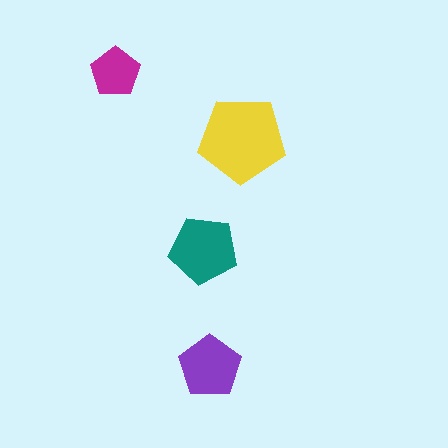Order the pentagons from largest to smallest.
the yellow one, the teal one, the purple one, the magenta one.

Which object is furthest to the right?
The yellow pentagon is rightmost.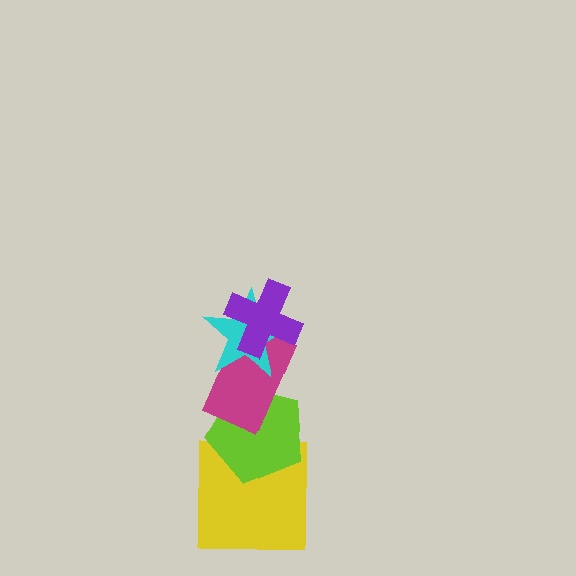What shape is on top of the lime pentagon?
The magenta rectangle is on top of the lime pentagon.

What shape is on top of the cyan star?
The purple cross is on top of the cyan star.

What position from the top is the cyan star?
The cyan star is 2nd from the top.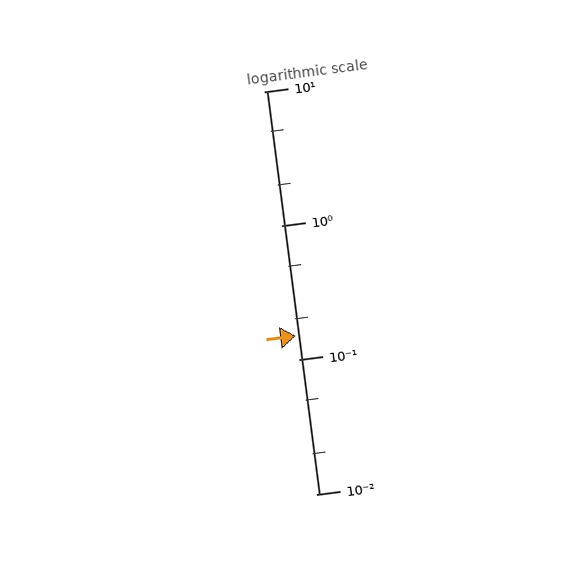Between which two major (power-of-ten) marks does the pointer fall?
The pointer is between 0.1 and 1.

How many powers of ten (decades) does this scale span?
The scale spans 3 decades, from 0.01 to 10.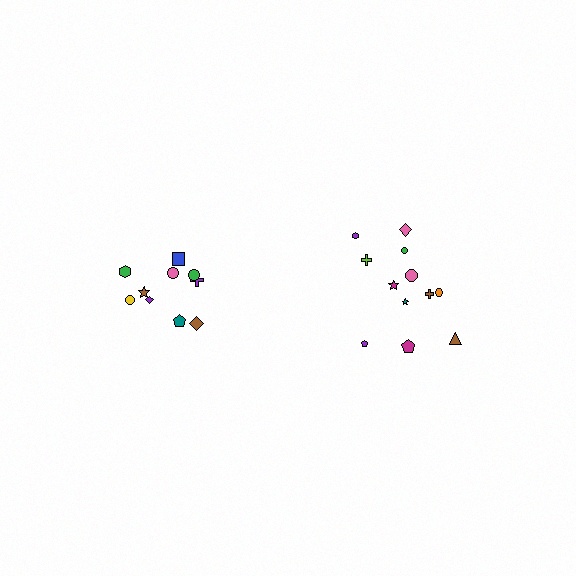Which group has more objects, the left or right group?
The right group.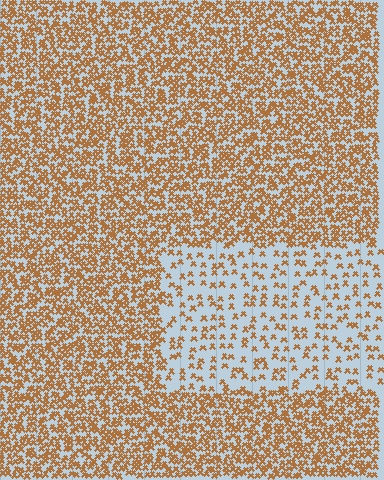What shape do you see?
I see a rectangle.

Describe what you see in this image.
The image contains small brown elements arranged at two different densities. A rectangle-shaped region is visible where the elements are less densely packed than the surrounding area.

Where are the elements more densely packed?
The elements are more densely packed outside the rectangle boundary.